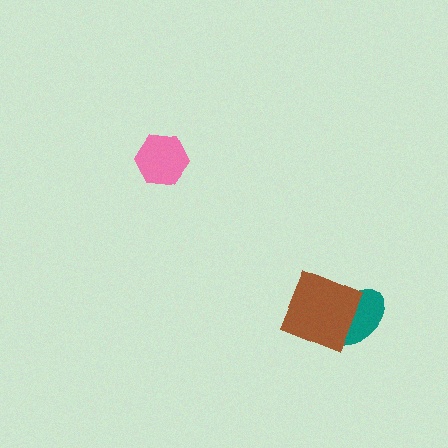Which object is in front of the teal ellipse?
The brown square is in front of the teal ellipse.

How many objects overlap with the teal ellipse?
1 object overlaps with the teal ellipse.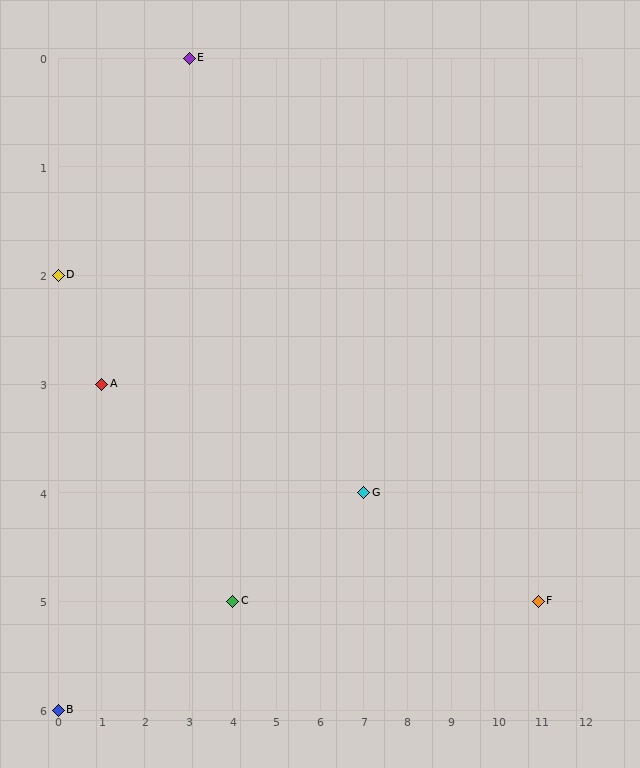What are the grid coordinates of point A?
Point A is at grid coordinates (1, 3).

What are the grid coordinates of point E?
Point E is at grid coordinates (3, 0).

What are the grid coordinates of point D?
Point D is at grid coordinates (0, 2).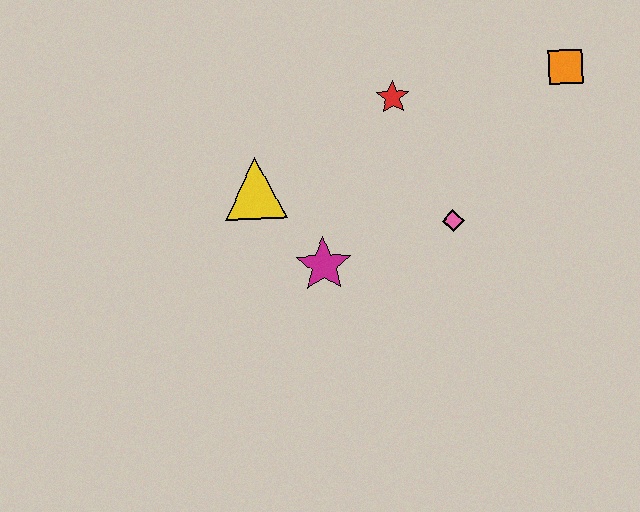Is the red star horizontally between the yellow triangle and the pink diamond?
Yes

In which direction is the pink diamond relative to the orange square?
The pink diamond is below the orange square.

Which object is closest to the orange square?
The red star is closest to the orange square.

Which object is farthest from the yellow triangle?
The orange square is farthest from the yellow triangle.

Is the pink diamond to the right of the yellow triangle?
Yes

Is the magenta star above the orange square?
No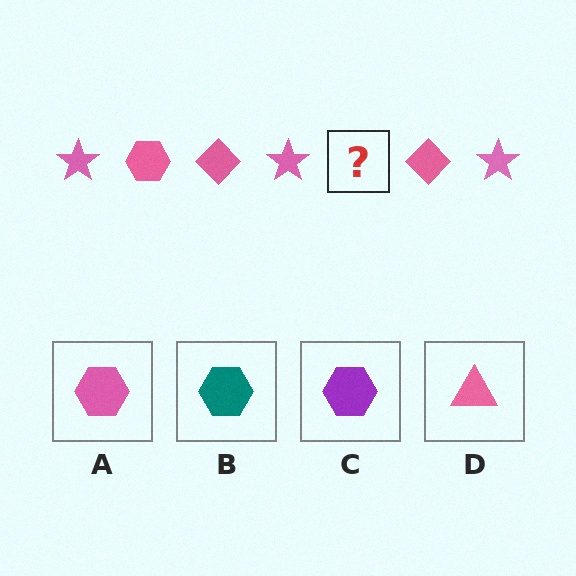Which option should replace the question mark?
Option A.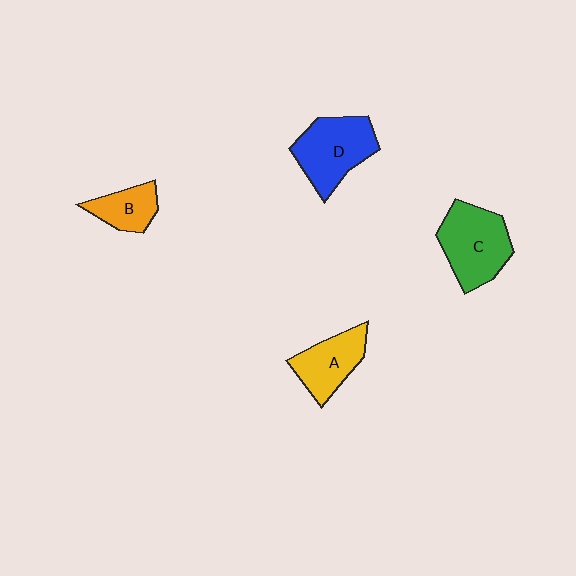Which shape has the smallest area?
Shape B (orange).